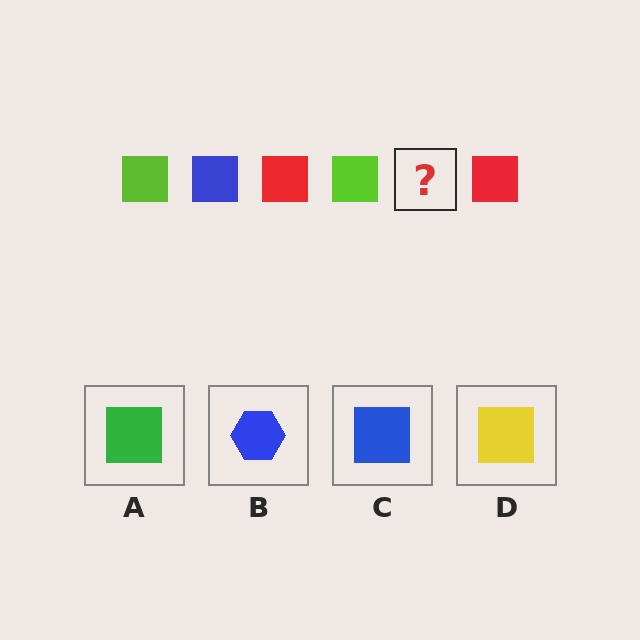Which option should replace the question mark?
Option C.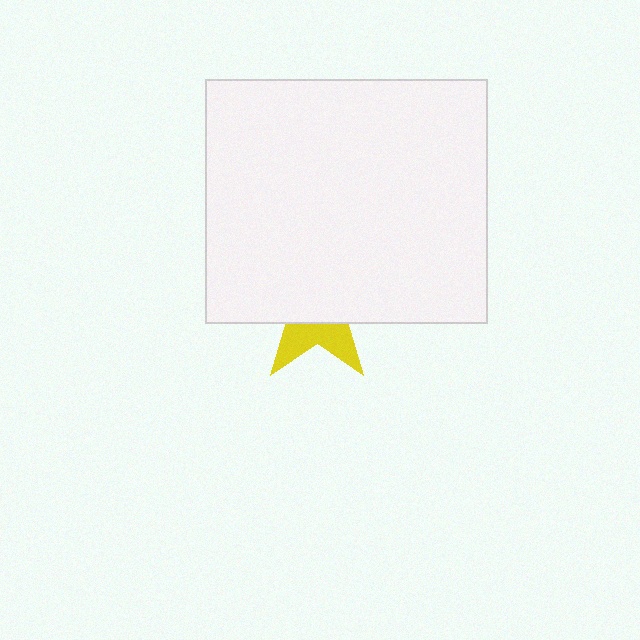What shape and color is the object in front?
The object in front is a white rectangle.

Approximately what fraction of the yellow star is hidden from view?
Roughly 66% of the yellow star is hidden behind the white rectangle.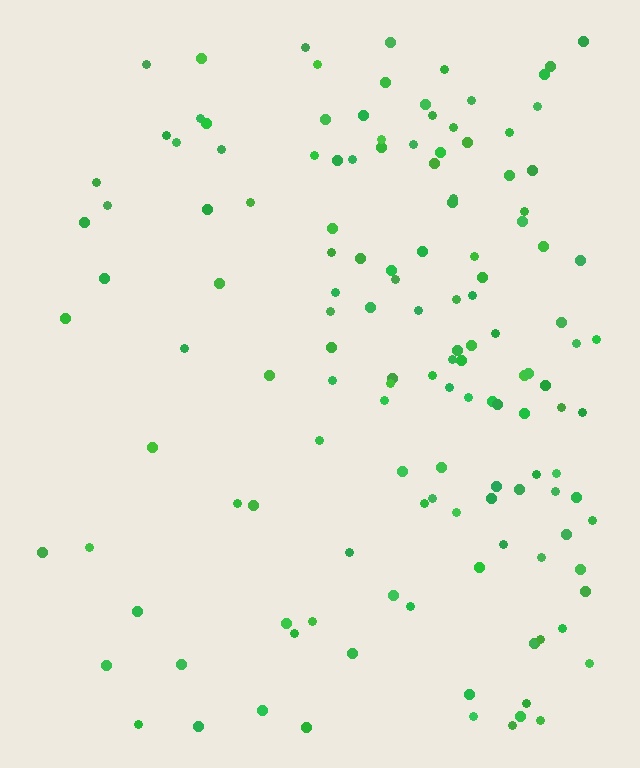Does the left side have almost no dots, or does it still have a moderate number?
Still a moderate number, just noticeably fewer than the right.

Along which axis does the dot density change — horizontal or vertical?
Horizontal.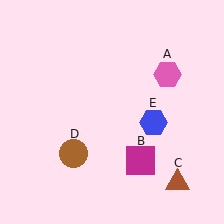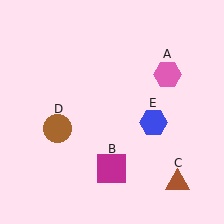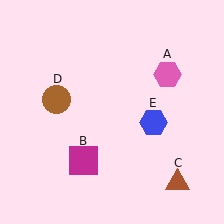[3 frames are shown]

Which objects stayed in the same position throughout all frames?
Pink hexagon (object A) and brown triangle (object C) and blue hexagon (object E) remained stationary.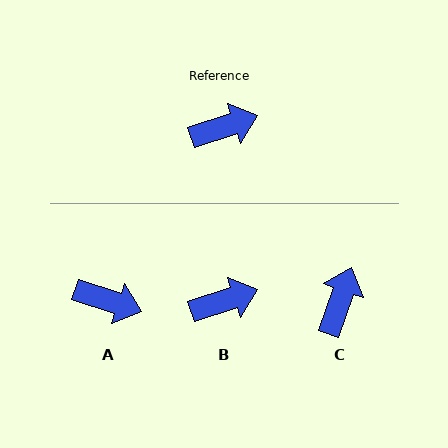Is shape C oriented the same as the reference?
No, it is off by about 52 degrees.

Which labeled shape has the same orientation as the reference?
B.